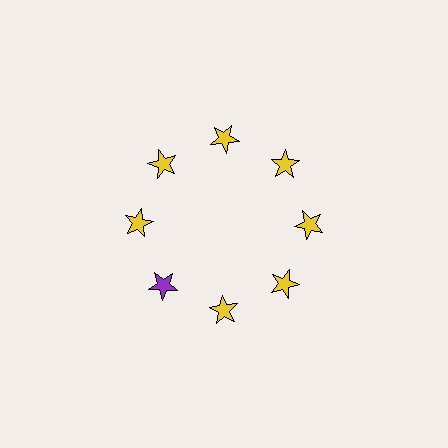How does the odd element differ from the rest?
It has a different color: purple instead of yellow.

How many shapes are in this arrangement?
There are 8 shapes arranged in a ring pattern.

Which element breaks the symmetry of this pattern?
The purple star at roughly the 8 o'clock position breaks the symmetry. All other shapes are yellow stars.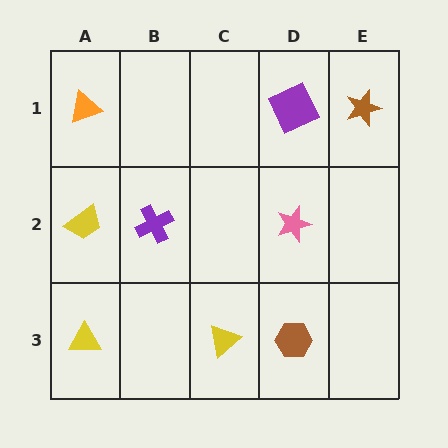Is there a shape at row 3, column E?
No, that cell is empty.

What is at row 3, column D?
A brown hexagon.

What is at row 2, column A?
A yellow trapezoid.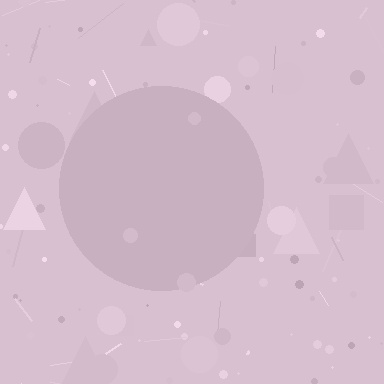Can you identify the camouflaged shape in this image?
The camouflaged shape is a circle.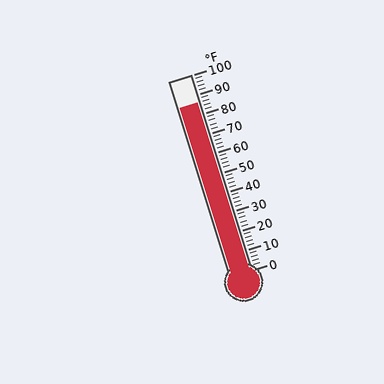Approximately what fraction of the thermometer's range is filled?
The thermometer is filled to approximately 85% of its range.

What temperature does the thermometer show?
The thermometer shows approximately 86°F.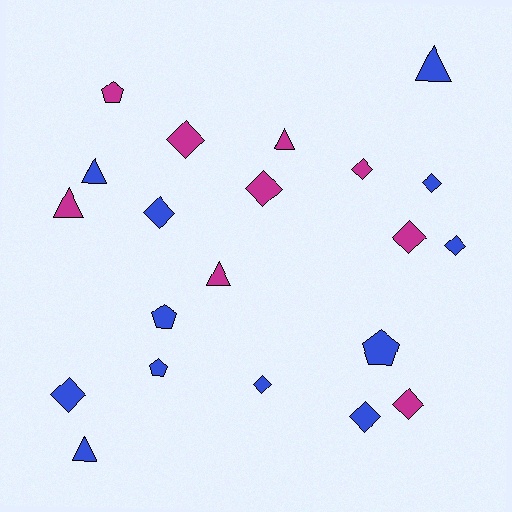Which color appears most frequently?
Blue, with 12 objects.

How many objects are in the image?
There are 21 objects.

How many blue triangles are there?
There are 3 blue triangles.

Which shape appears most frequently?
Diamond, with 11 objects.